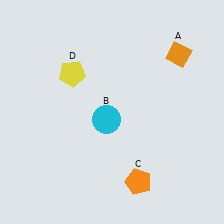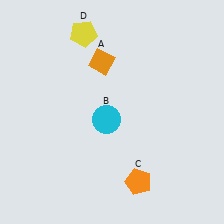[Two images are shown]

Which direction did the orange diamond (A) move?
The orange diamond (A) moved left.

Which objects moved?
The objects that moved are: the orange diamond (A), the yellow pentagon (D).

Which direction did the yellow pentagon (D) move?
The yellow pentagon (D) moved up.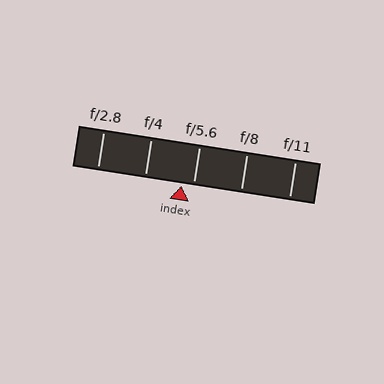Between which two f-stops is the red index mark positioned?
The index mark is between f/4 and f/5.6.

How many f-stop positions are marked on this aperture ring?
There are 5 f-stop positions marked.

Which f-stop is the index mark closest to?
The index mark is closest to f/5.6.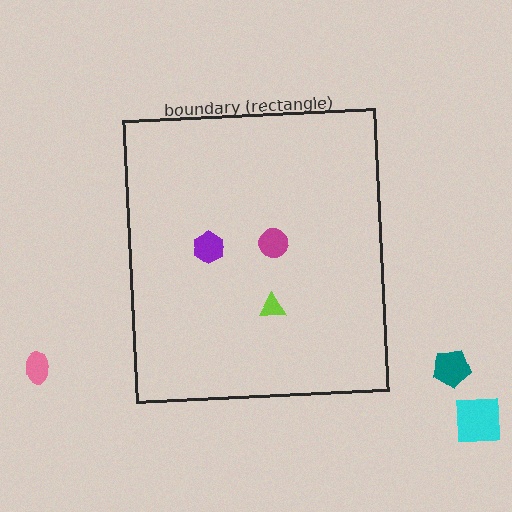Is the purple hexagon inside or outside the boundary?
Inside.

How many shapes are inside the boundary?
3 inside, 3 outside.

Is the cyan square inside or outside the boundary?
Outside.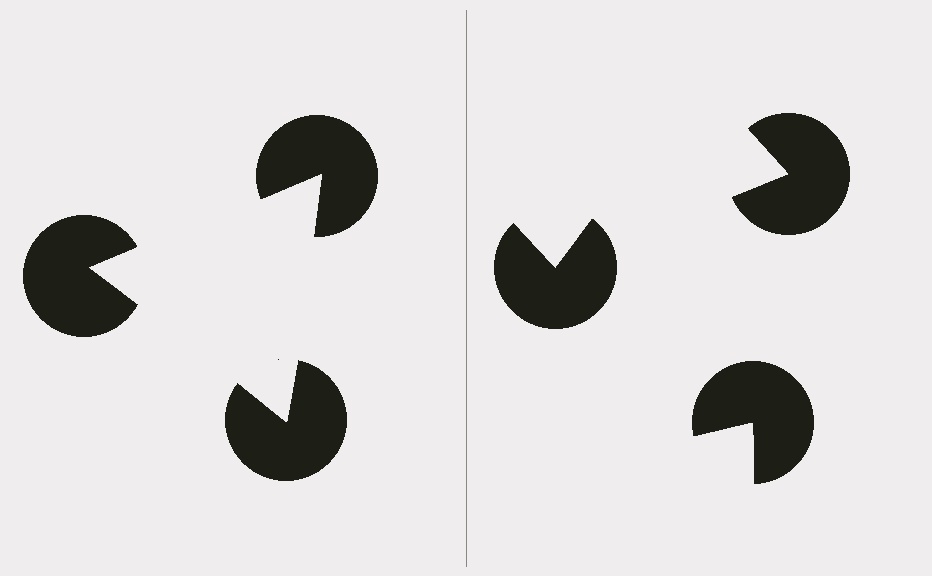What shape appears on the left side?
An illusory triangle.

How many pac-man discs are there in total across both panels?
6 — 3 on each side.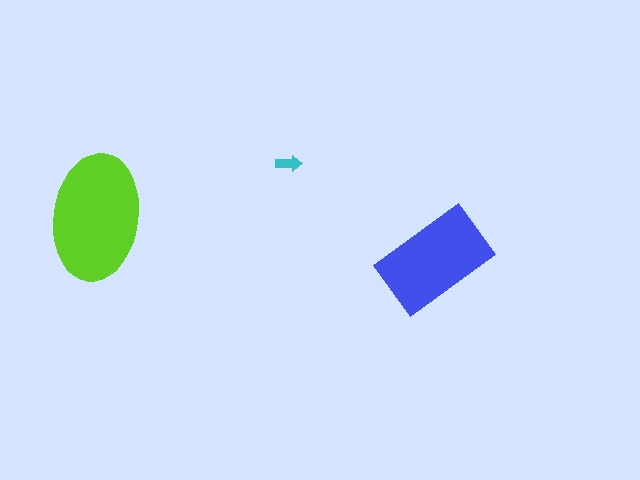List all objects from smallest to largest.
The cyan arrow, the blue rectangle, the lime ellipse.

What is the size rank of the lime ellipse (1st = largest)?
1st.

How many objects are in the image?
There are 3 objects in the image.